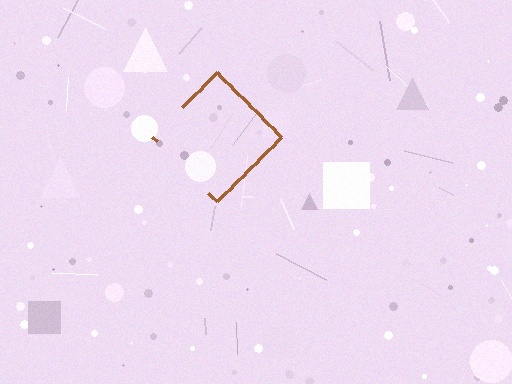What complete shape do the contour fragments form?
The contour fragments form a diamond.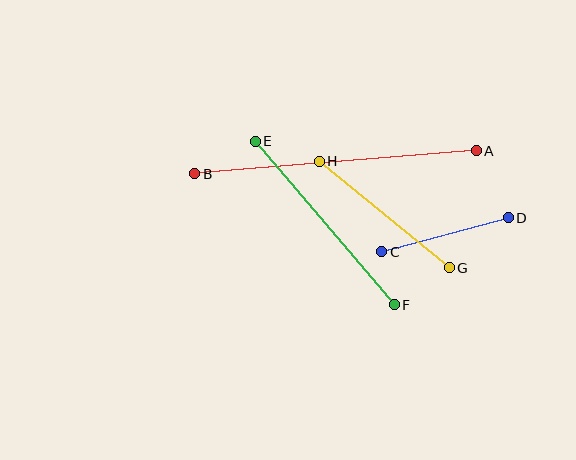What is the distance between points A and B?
The distance is approximately 282 pixels.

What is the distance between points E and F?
The distance is approximately 214 pixels.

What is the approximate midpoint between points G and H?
The midpoint is at approximately (384, 215) pixels.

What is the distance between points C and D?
The distance is approximately 131 pixels.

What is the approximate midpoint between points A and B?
The midpoint is at approximately (335, 162) pixels.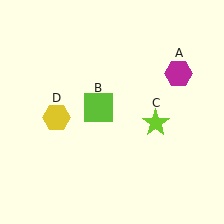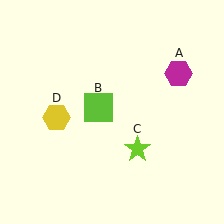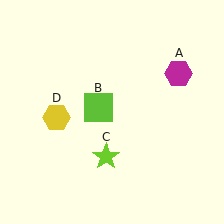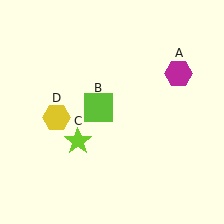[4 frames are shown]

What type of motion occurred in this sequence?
The lime star (object C) rotated clockwise around the center of the scene.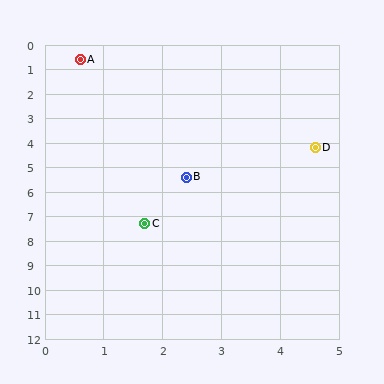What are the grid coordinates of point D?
Point D is at approximately (4.6, 4.2).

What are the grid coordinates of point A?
Point A is at approximately (0.6, 0.6).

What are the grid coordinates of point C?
Point C is at approximately (1.7, 7.3).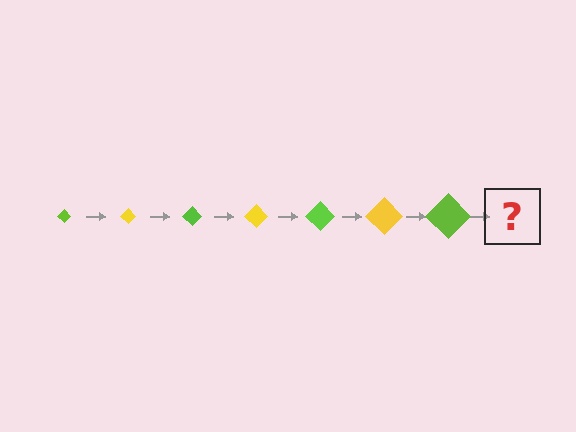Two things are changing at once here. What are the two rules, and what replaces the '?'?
The two rules are that the diamond grows larger each step and the color cycles through lime and yellow. The '?' should be a yellow diamond, larger than the previous one.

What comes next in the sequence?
The next element should be a yellow diamond, larger than the previous one.